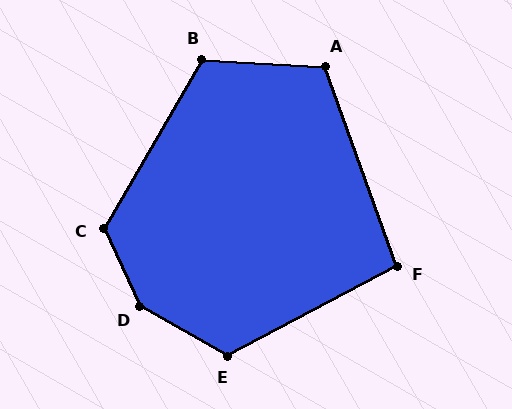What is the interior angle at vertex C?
Approximately 125 degrees (obtuse).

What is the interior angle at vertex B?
Approximately 117 degrees (obtuse).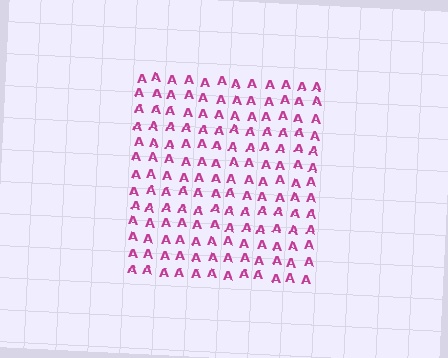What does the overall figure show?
The overall figure shows a square.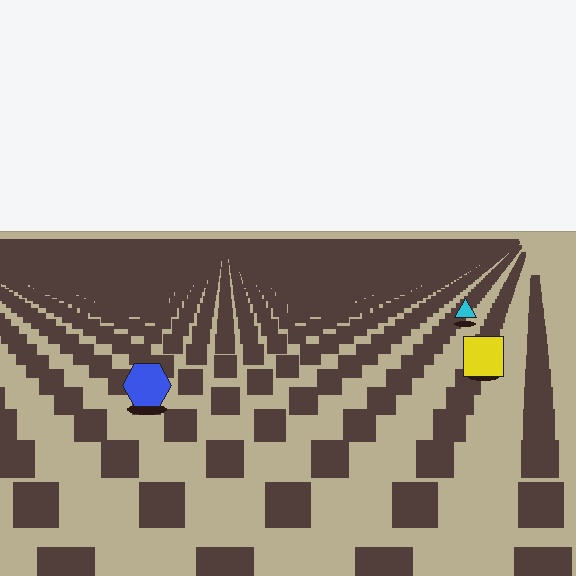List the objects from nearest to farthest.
From nearest to farthest: the blue hexagon, the yellow square, the cyan triangle.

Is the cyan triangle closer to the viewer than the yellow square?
No. The yellow square is closer — you can tell from the texture gradient: the ground texture is coarser near it.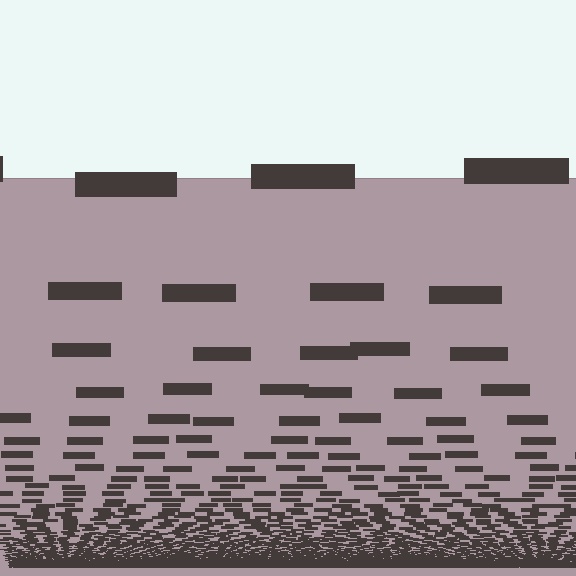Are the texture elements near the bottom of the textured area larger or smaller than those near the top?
Smaller. The gradient is inverted — elements near the bottom are smaller and denser.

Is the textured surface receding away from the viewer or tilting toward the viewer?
The surface appears to tilt toward the viewer. Texture elements get larger and sparser toward the top.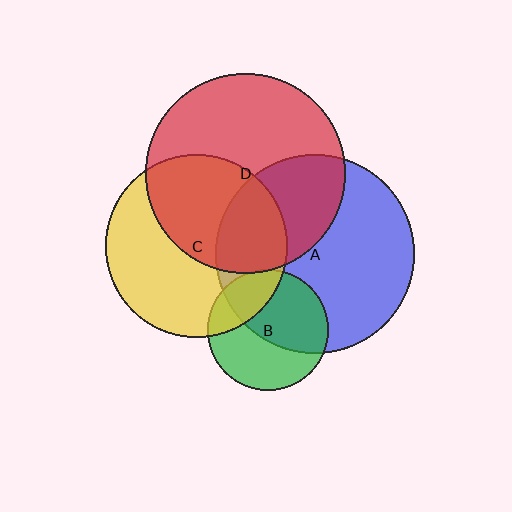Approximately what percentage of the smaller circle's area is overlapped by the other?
Approximately 55%.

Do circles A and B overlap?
Yes.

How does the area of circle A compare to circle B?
Approximately 2.7 times.